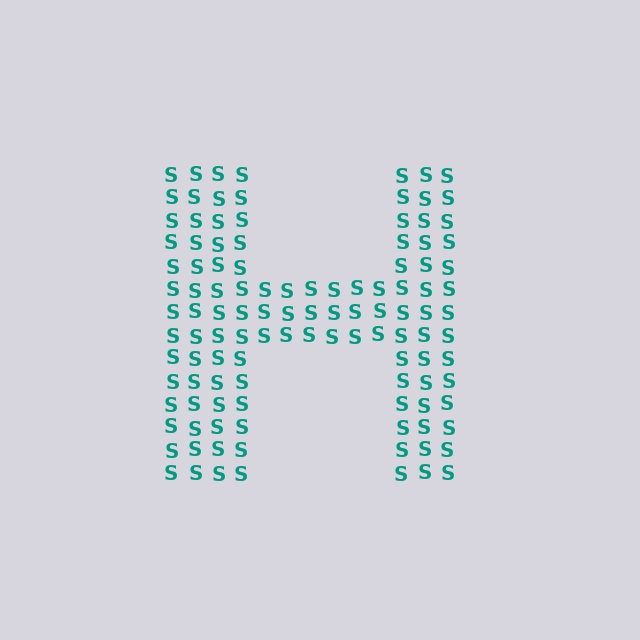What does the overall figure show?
The overall figure shows the letter H.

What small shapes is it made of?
It is made of small letter S's.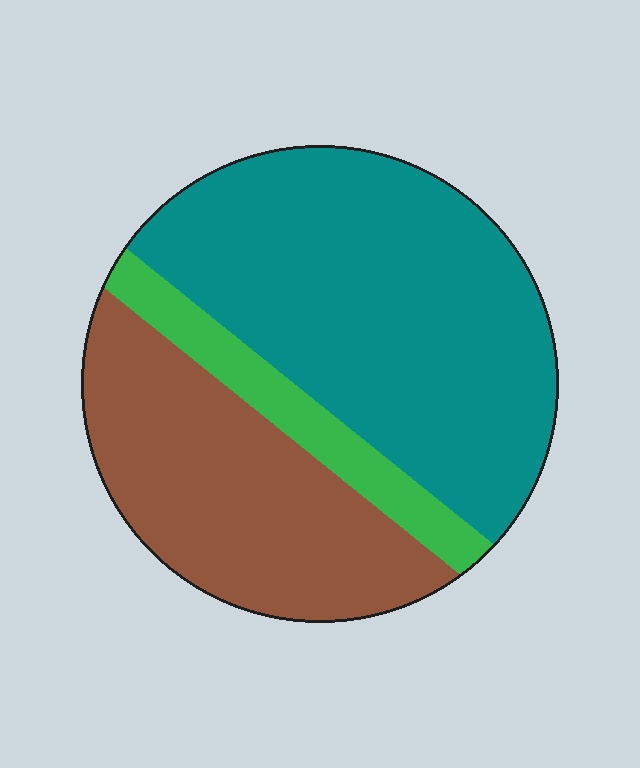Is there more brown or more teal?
Teal.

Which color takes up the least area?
Green, at roughly 10%.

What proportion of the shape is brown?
Brown covers about 35% of the shape.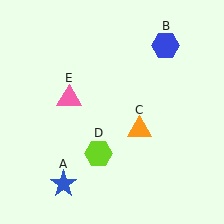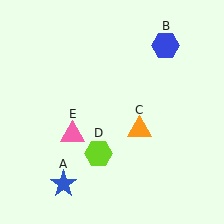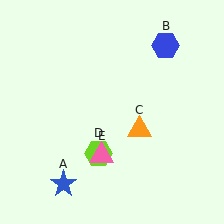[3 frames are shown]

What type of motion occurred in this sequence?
The pink triangle (object E) rotated counterclockwise around the center of the scene.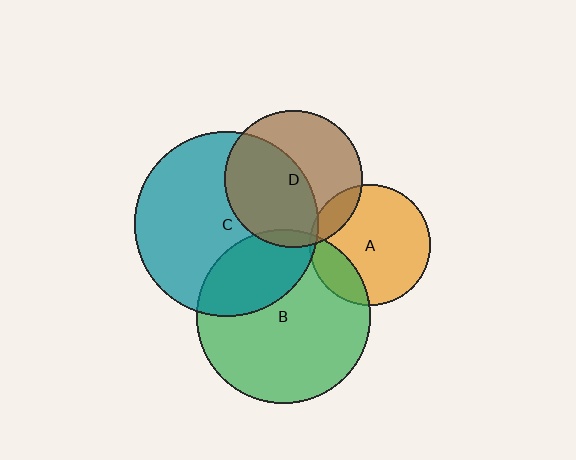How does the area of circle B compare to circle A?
Approximately 2.1 times.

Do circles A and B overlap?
Yes.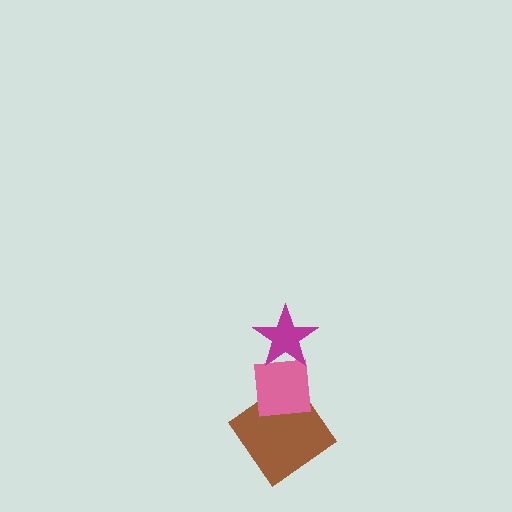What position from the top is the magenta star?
The magenta star is 1st from the top.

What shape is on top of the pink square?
The magenta star is on top of the pink square.